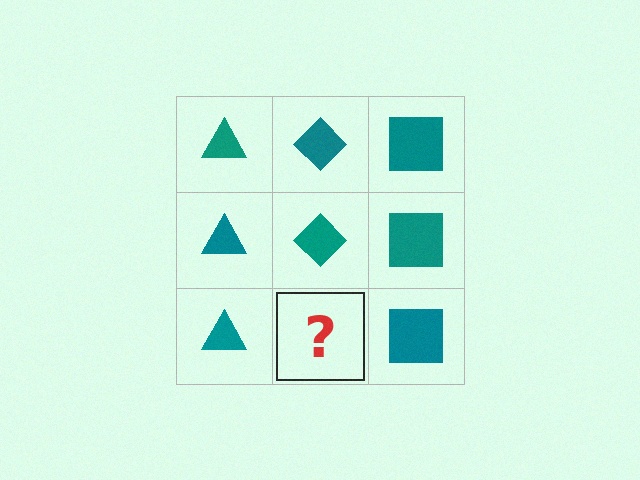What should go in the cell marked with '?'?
The missing cell should contain a teal diamond.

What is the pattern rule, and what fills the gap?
The rule is that each column has a consistent shape. The gap should be filled with a teal diamond.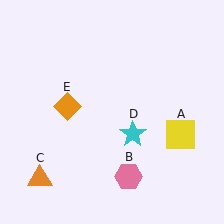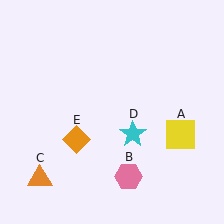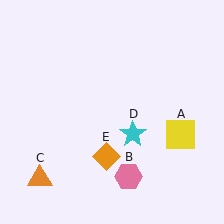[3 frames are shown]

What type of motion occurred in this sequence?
The orange diamond (object E) rotated counterclockwise around the center of the scene.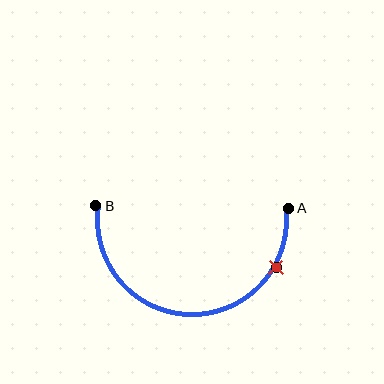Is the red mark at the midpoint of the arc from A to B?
No. The red mark lies on the arc but is closer to endpoint A. The arc midpoint would be at the point on the curve equidistant along the arc from both A and B.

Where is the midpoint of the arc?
The arc midpoint is the point on the curve farthest from the straight line joining A and B. It sits below that line.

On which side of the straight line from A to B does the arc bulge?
The arc bulges below the straight line connecting A and B.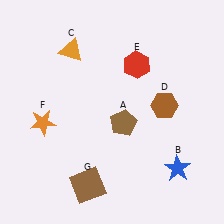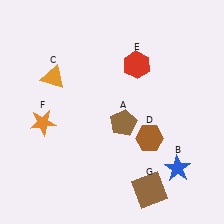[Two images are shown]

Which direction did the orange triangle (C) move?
The orange triangle (C) moved down.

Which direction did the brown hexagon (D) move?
The brown hexagon (D) moved down.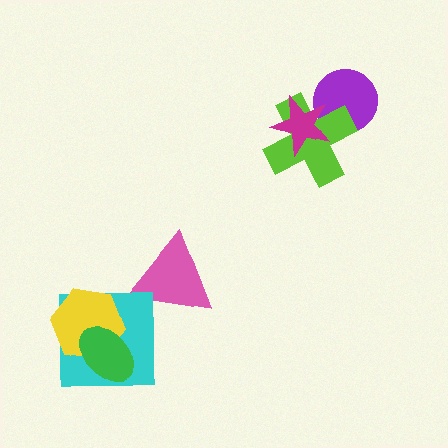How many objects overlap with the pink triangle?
0 objects overlap with the pink triangle.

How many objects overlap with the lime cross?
2 objects overlap with the lime cross.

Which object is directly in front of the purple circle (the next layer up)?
The lime cross is directly in front of the purple circle.